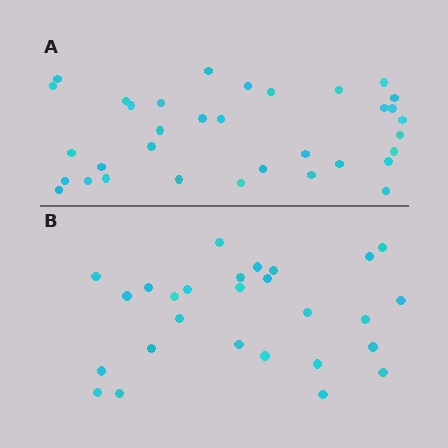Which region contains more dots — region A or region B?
Region A (the top region) has more dots.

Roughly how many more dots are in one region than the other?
Region A has roughly 8 or so more dots than region B.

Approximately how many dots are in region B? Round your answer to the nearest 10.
About 30 dots. (The exact count is 27, which rounds to 30.)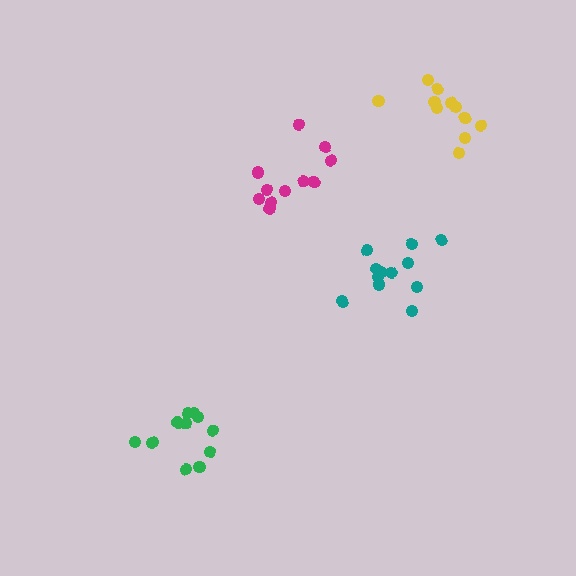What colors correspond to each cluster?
The clusters are colored: magenta, yellow, green, teal.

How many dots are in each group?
Group 1: 11 dots, Group 2: 11 dots, Group 3: 11 dots, Group 4: 12 dots (45 total).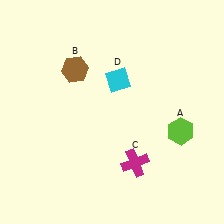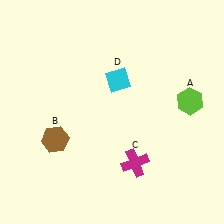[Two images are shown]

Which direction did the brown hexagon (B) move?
The brown hexagon (B) moved down.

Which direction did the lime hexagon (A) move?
The lime hexagon (A) moved up.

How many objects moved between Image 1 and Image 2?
2 objects moved between the two images.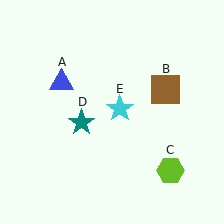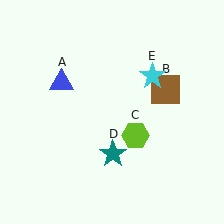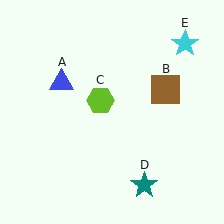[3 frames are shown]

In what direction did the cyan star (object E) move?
The cyan star (object E) moved up and to the right.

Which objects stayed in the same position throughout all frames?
Blue triangle (object A) and brown square (object B) remained stationary.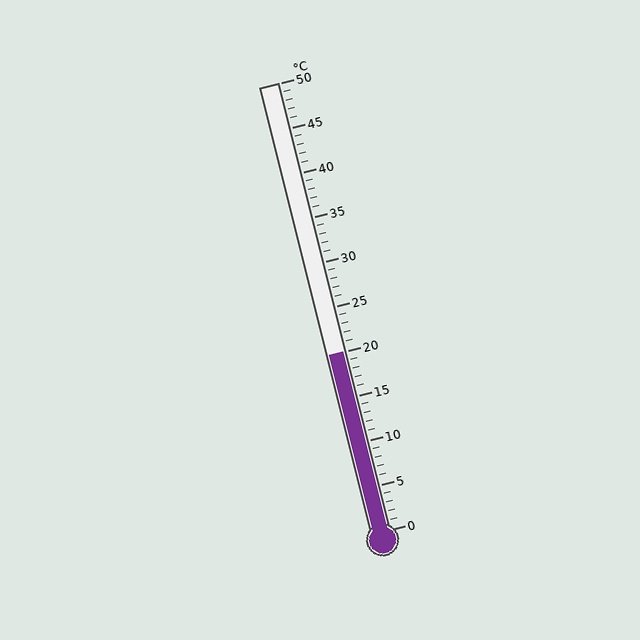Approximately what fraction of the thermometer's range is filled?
The thermometer is filled to approximately 40% of its range.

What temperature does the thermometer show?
The thermometer shows approximately 20°C.